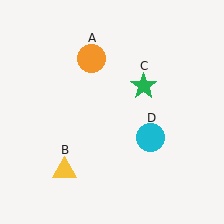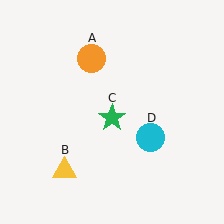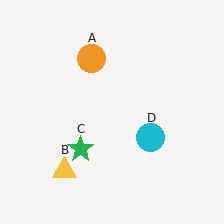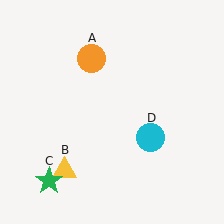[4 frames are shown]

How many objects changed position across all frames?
1 object changed position: green star (object C).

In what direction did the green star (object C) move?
The green star (object C) moved down and to the left.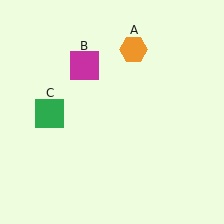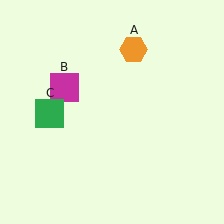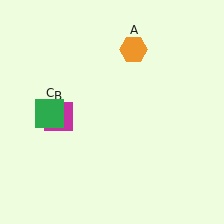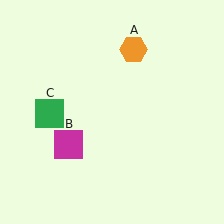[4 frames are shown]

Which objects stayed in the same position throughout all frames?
Orange hexagon (object A) and green square (object C) remained stationary.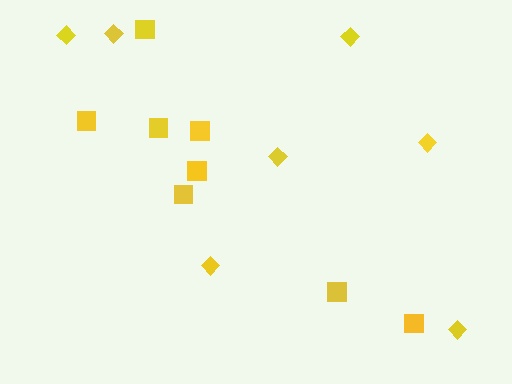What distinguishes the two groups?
There are 2 groups: one group of diamonds (7) and one group of squares (8).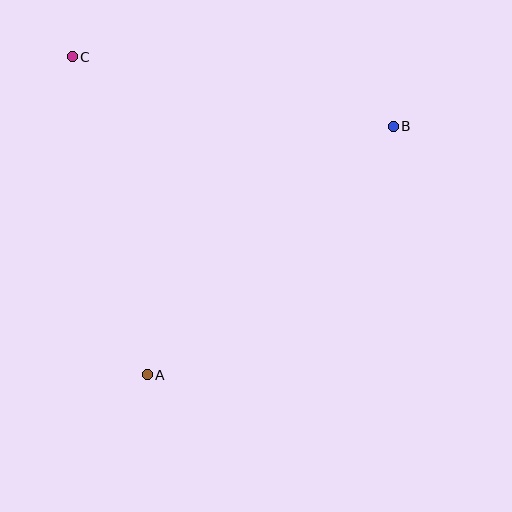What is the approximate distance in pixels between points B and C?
The distance between B and C is approximately 329 pixels.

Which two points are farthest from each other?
Points A and B are farthest from each other.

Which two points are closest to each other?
Points A and C are closest to each other.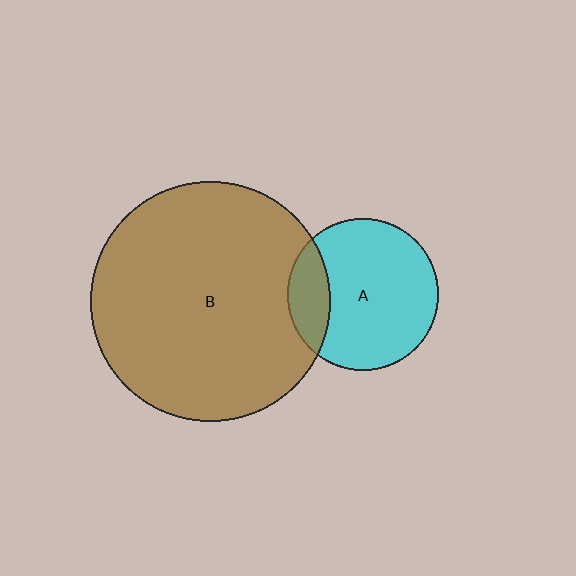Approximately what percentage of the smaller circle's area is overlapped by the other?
Approximately 20%.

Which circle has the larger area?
Circle B (brown).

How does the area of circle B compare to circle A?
Approximately 2.5 times.